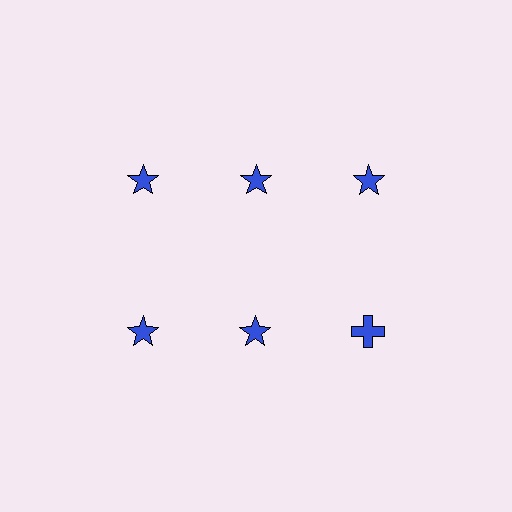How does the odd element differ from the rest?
It has a different shape: cross instead of star.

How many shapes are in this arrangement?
There are 6 shapes arranged in a grid pattern.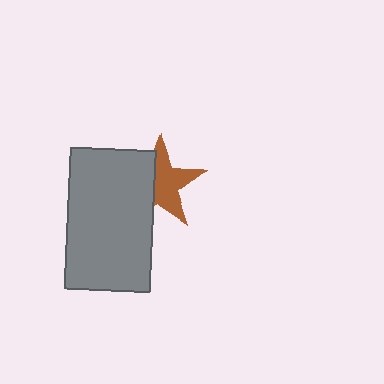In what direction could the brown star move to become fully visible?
The brown star could move right. That would shift it out from behind the gray rectangle entirely.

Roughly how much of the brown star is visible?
About half of it is visible (roughly 58%).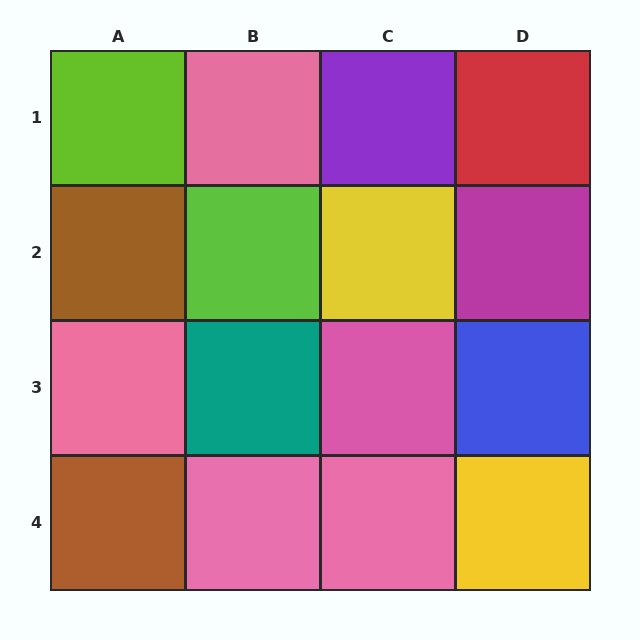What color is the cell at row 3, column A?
Pink.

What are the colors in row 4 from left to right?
Brown, pink, pink, yellow.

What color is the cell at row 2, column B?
Lime.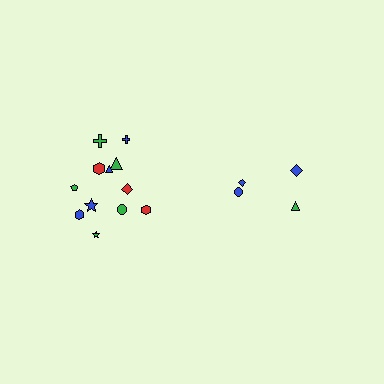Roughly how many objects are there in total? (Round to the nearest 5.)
Roughly 15 objects in total.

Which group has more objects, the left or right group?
The left group.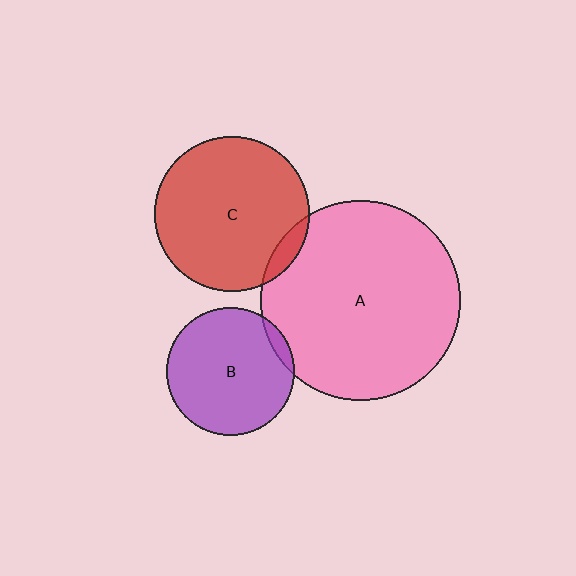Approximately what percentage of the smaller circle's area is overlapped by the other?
Approximately 5%.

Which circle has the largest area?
Circle A (pink).